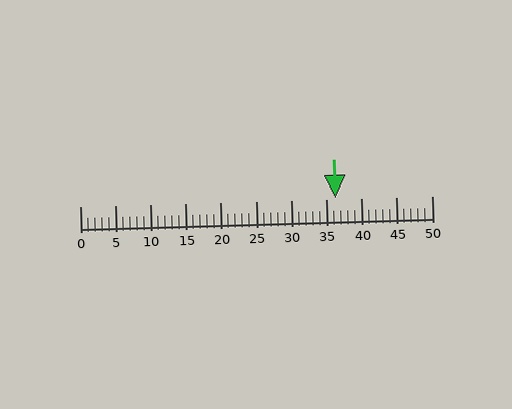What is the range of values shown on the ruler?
The ruler shows values from 0 to 50.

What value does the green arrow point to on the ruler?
The green arrow points to approximately 36.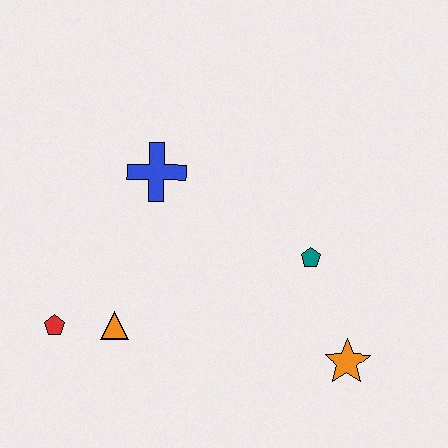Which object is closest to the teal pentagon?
The orange star is closest to the teal pentagon.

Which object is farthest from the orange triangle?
The orange star is farthest from the orange triangle.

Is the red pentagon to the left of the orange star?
Yes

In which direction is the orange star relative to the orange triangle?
The orange star is to the right of the orange triangle.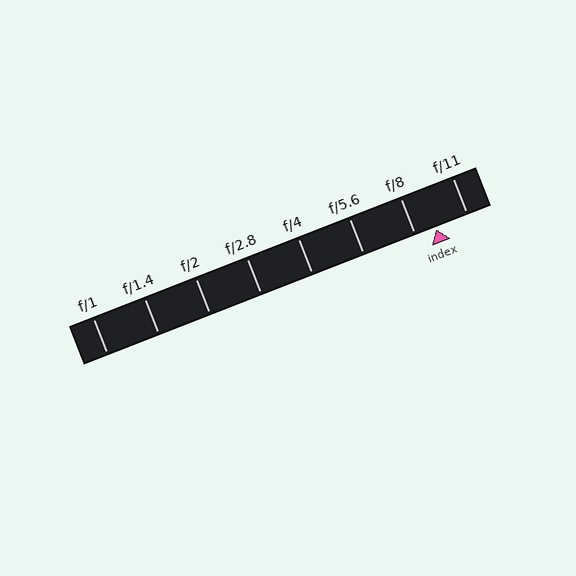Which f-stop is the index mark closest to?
The index mark is closest to f/8.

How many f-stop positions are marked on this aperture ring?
There are 8 f-stop positions marked.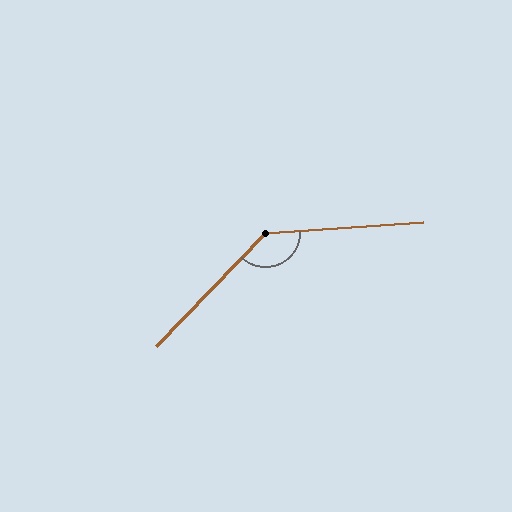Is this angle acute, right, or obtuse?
It is obtuse.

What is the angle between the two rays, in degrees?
Approximately 138 degrees.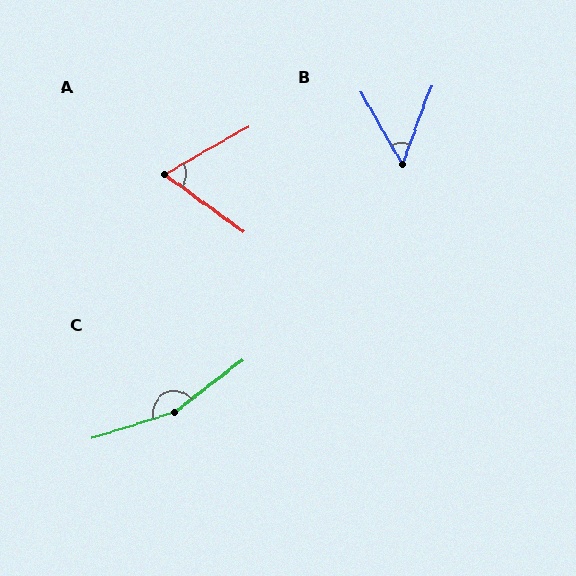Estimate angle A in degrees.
Approximately 66 degrees.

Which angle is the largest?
C, at approximately 160 degrees.